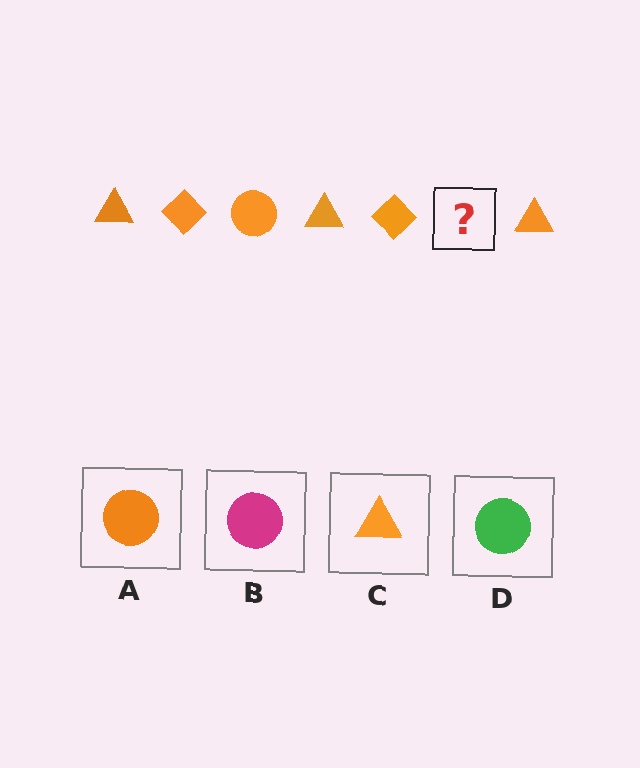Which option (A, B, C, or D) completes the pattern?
A.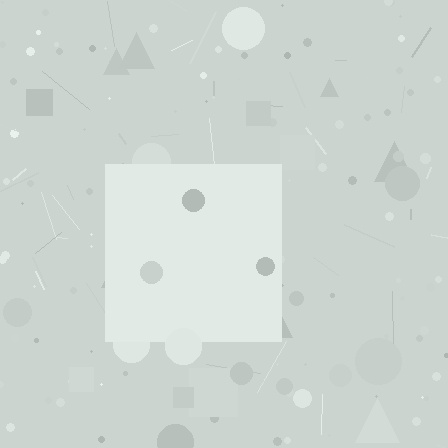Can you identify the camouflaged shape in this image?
The camouflaged shape is a square.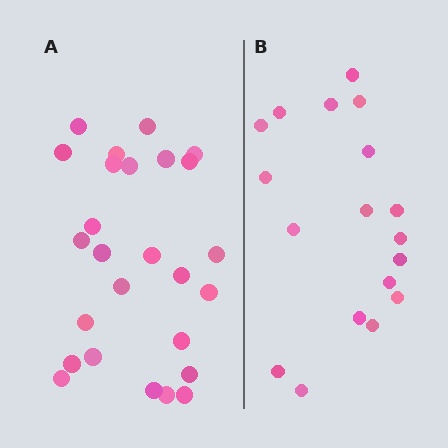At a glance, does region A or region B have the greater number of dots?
Region A (the left region) has more dots.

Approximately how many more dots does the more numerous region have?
Region A has roughly 8 or so more dots than region B.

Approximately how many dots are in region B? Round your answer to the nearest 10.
About 20 dots. (The exact count is 18, which rounds to 20.)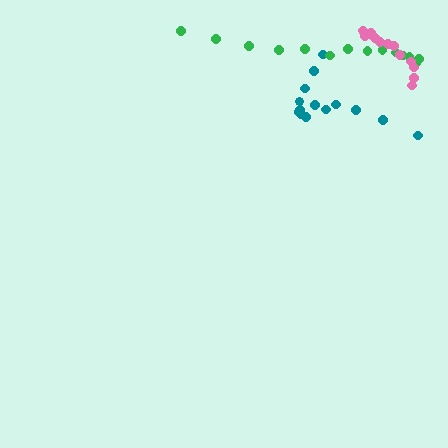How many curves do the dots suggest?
There are 3 distinct paths.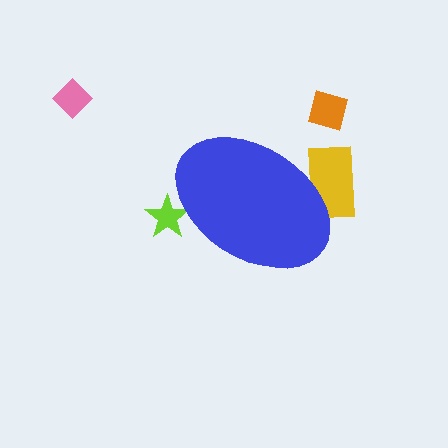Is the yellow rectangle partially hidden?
Yes, the yellow rectangle is partially hidden behind the blue ellipse.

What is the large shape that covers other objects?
A blue ellipse.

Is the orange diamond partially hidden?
No, the orange diamond is fully visible.